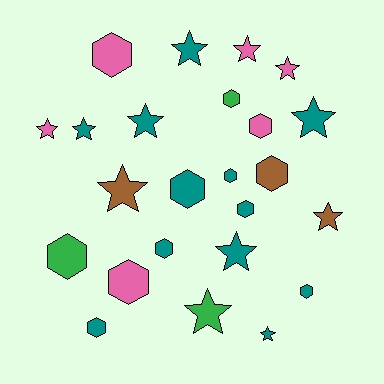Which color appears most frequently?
Teal, with 12 objects.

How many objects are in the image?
There are 24 objects.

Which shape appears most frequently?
Hexagon, with 12 objects.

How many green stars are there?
There is 1 green star.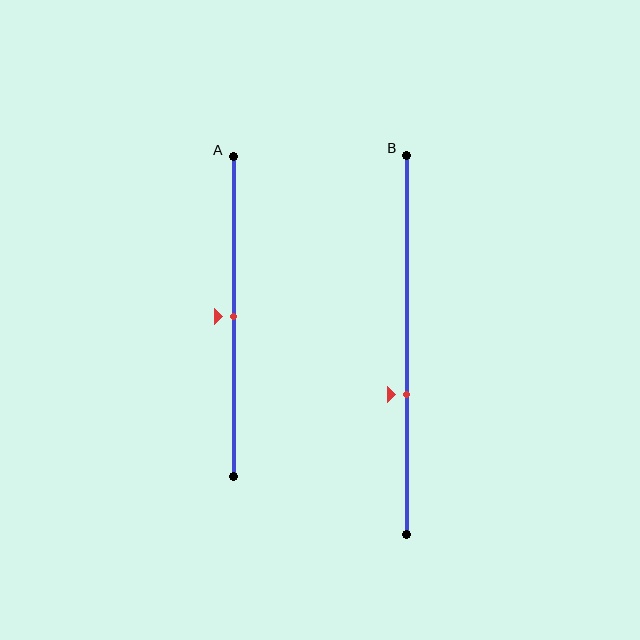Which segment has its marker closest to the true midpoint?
Segment A has its marker closest to the true midpoint.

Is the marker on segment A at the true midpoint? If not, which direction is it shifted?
Yes, the marker on segment A is at the true midpoint.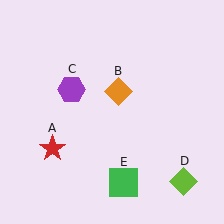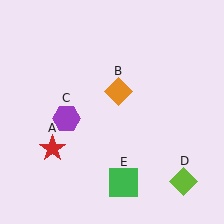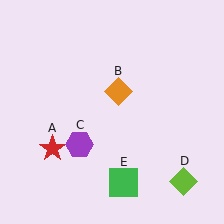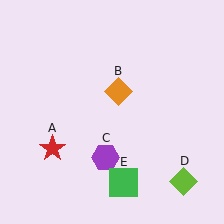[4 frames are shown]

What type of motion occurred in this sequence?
The purple hexagon (object C) rotated counterclockwise around the center of the scene.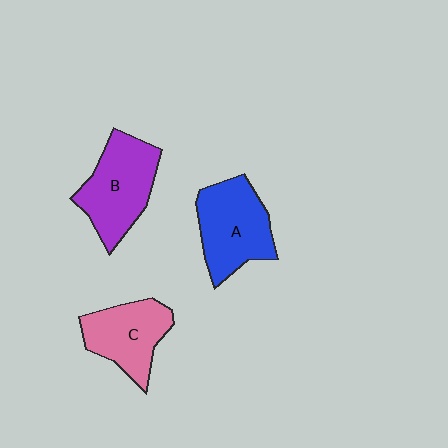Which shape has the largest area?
Shape B (purple).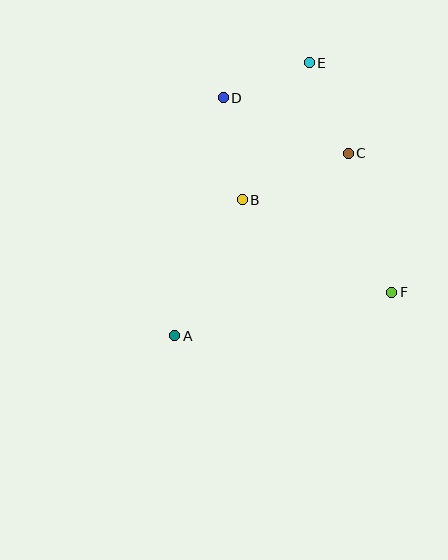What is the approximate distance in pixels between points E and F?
The distance between E and F is approximately 244 pixels.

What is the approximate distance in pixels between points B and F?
The distance between B and F is approximately 176 pixels.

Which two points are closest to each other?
Points D and E are closest to each other.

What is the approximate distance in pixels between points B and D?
The distance between B and D is approximately 103 pixels.